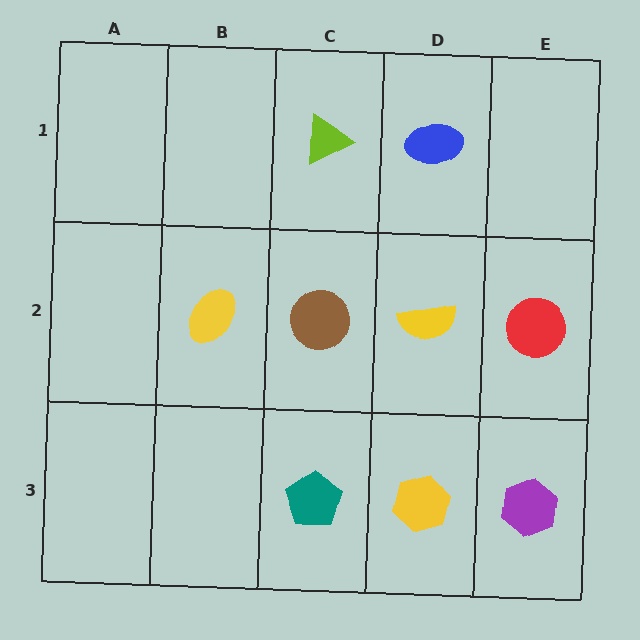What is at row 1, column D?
A blue ellipse.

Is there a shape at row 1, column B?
No, that cell is empty.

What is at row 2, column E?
A red circle.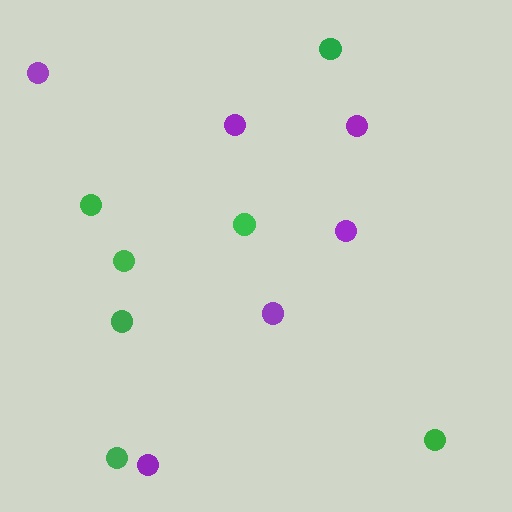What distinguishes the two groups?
There are 2 groups: one group of green circles (7) and one group of purple circles (6).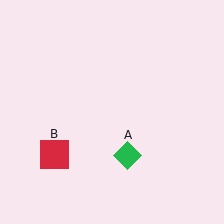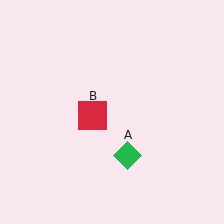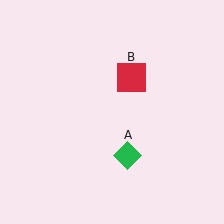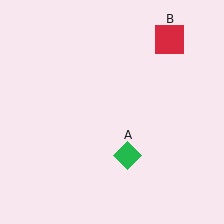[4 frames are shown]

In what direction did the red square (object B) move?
The red square (object B) moved up and to the right.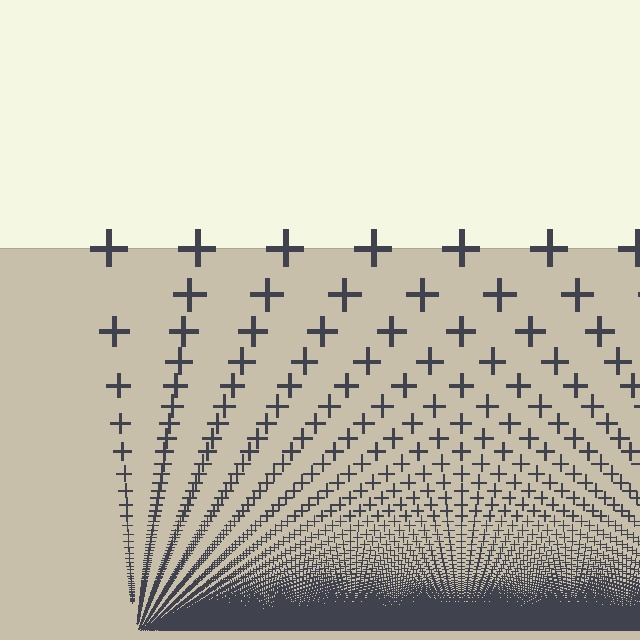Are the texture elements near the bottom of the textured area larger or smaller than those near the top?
Smaller. The gradient is inverted — elements near the bottom are smaller and denser.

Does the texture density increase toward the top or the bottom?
Density increases toward the bottom.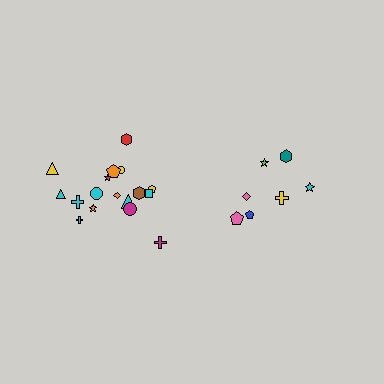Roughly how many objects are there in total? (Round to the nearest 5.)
Roughly 25 objects in total.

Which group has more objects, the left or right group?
The left group.